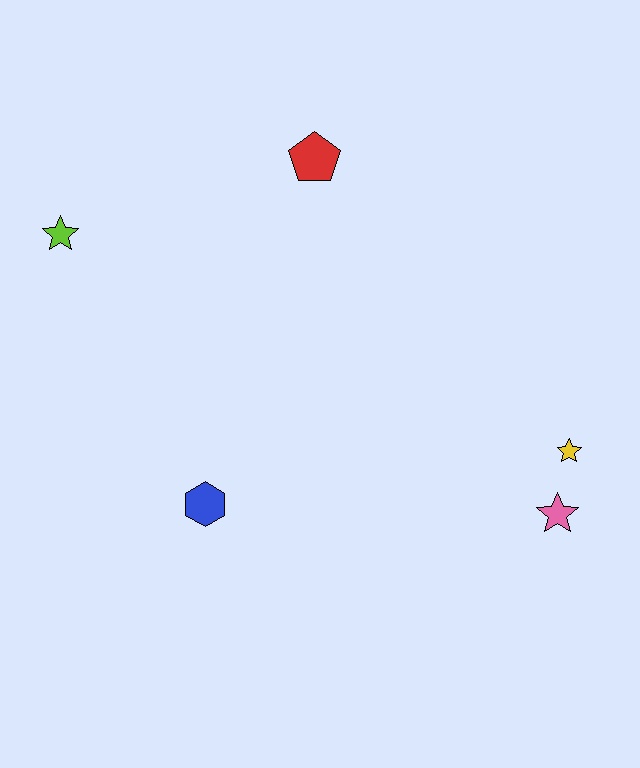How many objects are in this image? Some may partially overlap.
There are 5 objects.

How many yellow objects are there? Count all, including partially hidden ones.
There is 1 yellow object.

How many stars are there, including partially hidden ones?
There are 3 stars.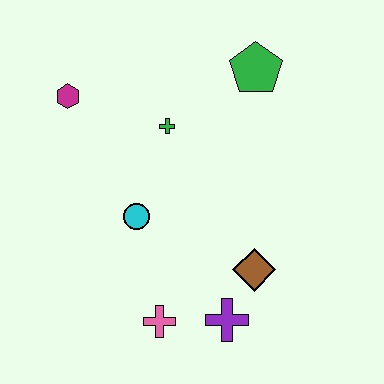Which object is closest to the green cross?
The cyan circle is closest to the green cross.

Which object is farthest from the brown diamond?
The magenta hexagon is farthest from the brown diamond.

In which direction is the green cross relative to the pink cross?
The green cross is above the pink cross.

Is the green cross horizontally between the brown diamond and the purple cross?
No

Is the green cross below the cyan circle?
No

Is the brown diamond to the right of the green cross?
Yes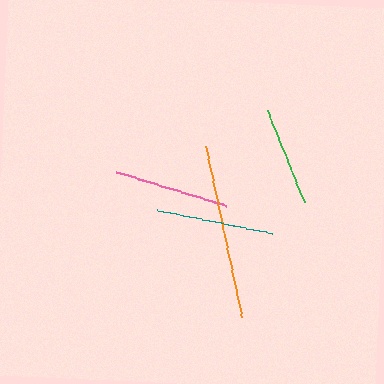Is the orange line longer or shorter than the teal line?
The orange line is longer than the teal line.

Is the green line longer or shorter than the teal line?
The teal line is longer than the green line.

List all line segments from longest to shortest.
From longest to shortest: orange, teal, pink, green.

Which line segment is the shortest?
The green line is the shortest at approximately 99 pixels.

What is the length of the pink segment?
The pink segment is approximately 117 pixels long.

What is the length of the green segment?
The green segment is approximately 99 pixels long.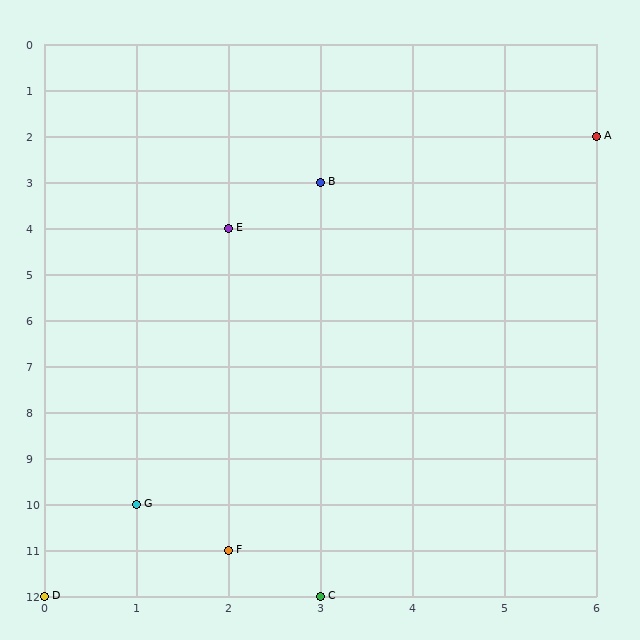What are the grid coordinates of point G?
Point G is at grid coordinates (1, 10).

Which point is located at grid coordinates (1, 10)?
Point G is at (1, 10).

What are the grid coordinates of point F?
Point F is at grid coordinates (2, 11).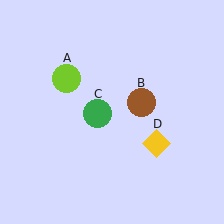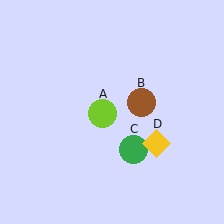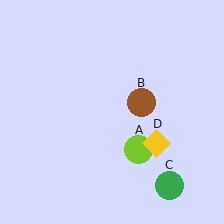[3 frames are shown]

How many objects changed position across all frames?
2 objects changed position: lime circle (object A), green circle (object C).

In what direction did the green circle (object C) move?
The green circle (object C) moved down and to the right.